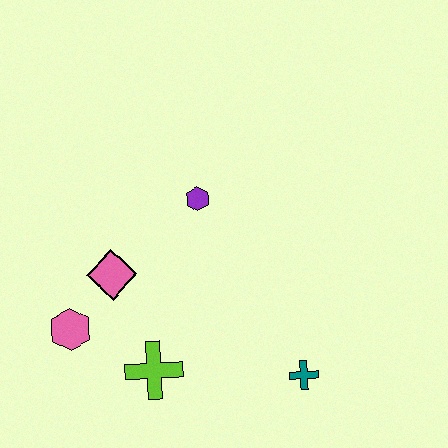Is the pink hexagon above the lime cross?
Yes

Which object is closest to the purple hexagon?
The pink diamond is closest to the purple hexagon.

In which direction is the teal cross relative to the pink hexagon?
The teal cross is to the right of the pink hexagon.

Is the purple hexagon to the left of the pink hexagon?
No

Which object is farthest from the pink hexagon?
The teal cross is farthest from the pink hexagon.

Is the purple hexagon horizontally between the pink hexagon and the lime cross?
No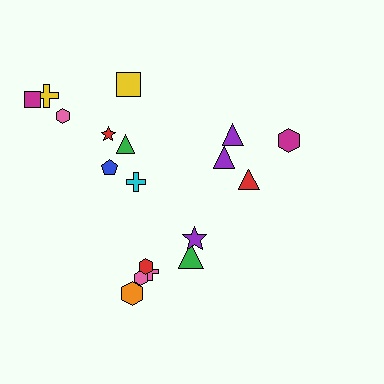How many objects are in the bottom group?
There are 6 objects.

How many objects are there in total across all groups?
There are 18 objects.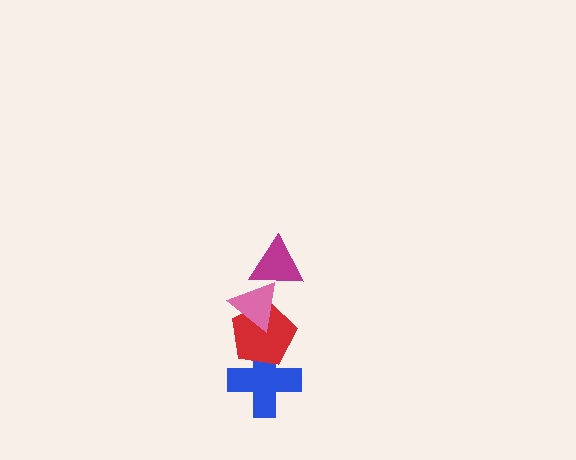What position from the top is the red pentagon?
The red pentagon is 3rd from the top.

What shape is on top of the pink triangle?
The magenta triangle is on top of the pink triangle.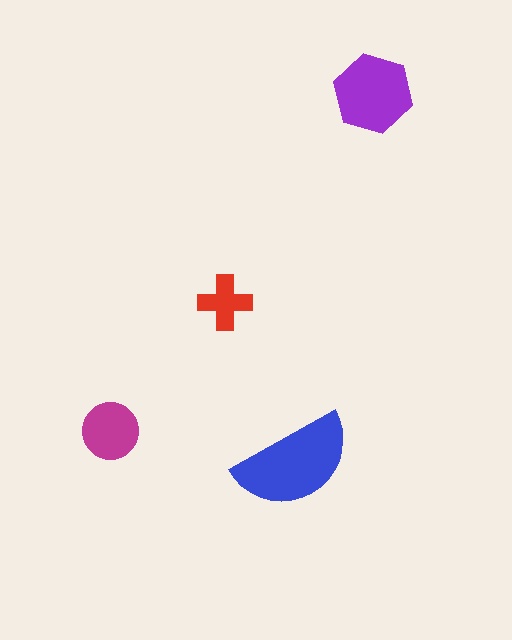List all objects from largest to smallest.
The blue semicircle, the purple hexagon, the magenta circle, the red cross.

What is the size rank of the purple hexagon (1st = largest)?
2nd.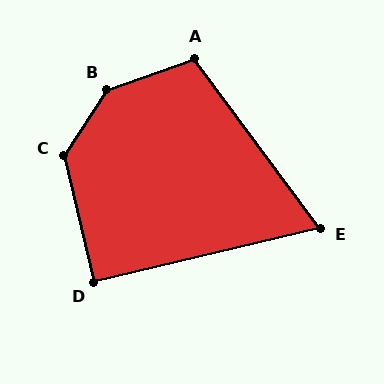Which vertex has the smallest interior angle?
E, at approximately 67 degrees.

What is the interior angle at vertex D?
Approximately 90 degrees (approximately right).